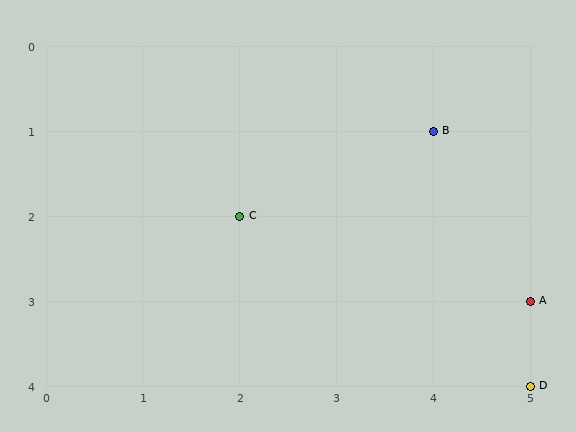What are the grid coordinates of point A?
Point A is at grid coordinates (5, 3).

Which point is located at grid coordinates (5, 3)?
Point A is at (5, 3).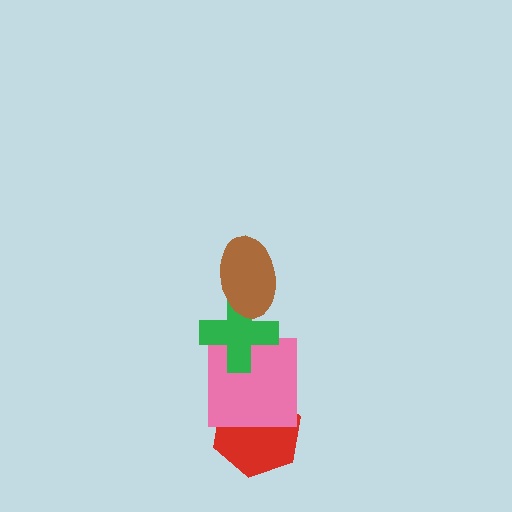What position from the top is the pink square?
The pink square is 3rd from the top.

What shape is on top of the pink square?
The green cross is on top of the pink square.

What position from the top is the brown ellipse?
The brown ellipse is 1st from the top.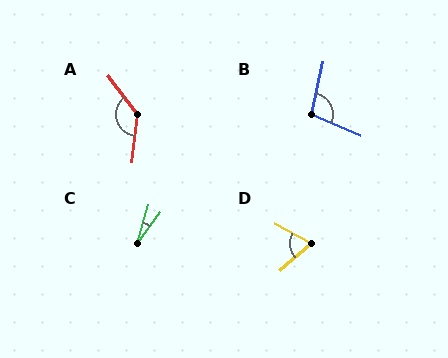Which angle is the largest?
A, at approximately 136 degrees.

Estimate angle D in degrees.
Approximately 70 degrees.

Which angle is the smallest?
C, at approximately 19 degrees.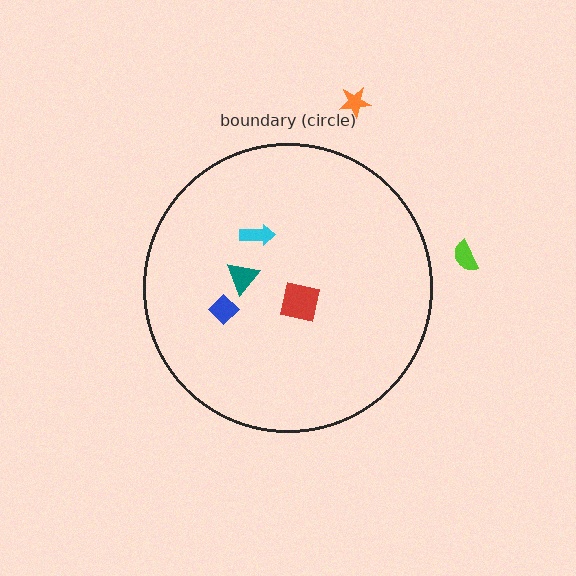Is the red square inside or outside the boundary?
Inside.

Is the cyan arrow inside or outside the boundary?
Inside.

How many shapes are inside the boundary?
4 inside, 2 outside.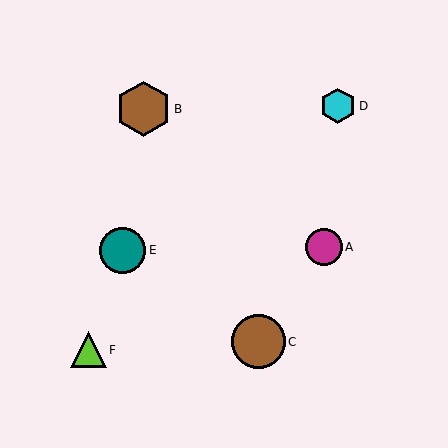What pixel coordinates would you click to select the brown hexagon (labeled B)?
Click at (144, 109) to select the brown hexagon B.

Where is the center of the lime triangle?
The center of the lime triangle is at (89, 350).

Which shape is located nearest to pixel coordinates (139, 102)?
The brown hexagon (labeled B) at (144, 109) is nearest to that location.